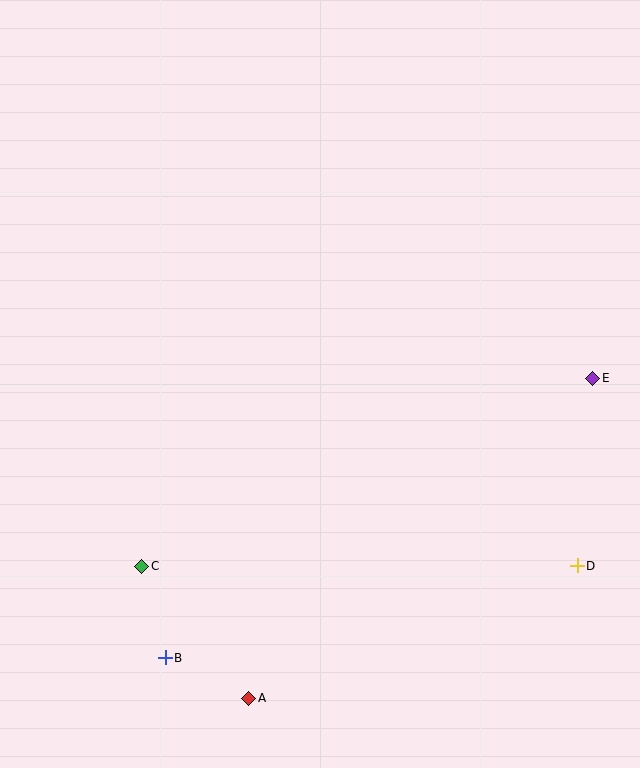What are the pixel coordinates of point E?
Point E is at (593, 378).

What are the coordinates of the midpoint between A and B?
The midpoint between A and B is at (207, 678).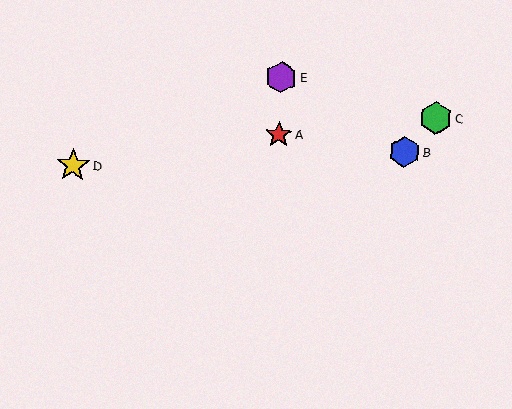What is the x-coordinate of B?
Object B is at x≈404.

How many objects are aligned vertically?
2 objects (A, E) are aligned vertically.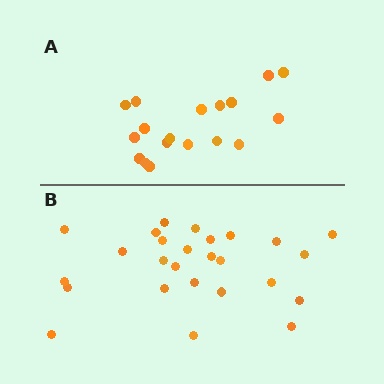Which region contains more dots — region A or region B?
Region B (the bottom region) has more dots.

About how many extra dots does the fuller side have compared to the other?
Region B has roughly 8 or so more dots than region A.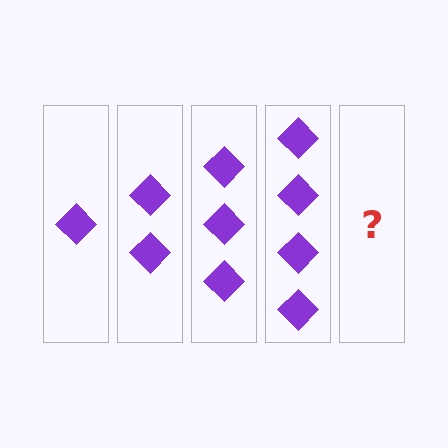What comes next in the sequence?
The next element should be 5 diamonds.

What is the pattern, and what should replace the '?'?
The pattern is that each step adds one more diamond. The '?' should be 5 diamonds.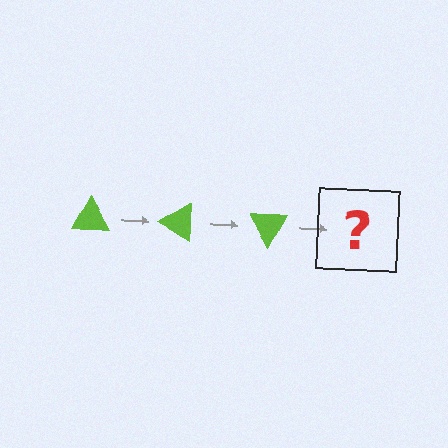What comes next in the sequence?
The next element should be a lime triangle rotated 90 degrees.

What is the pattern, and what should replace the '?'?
The pattern is that the triangle rotates 30 degrees each step. The '?' should be a lime triangle rotated 90 degrees.